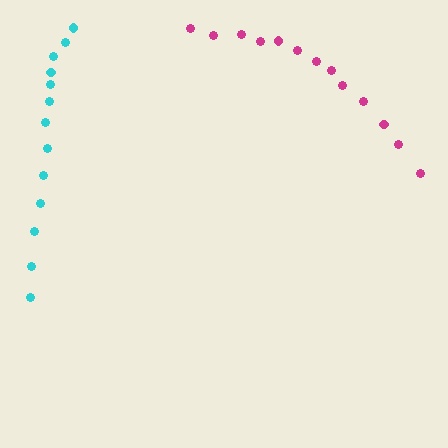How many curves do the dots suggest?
There are 2 distinct paths.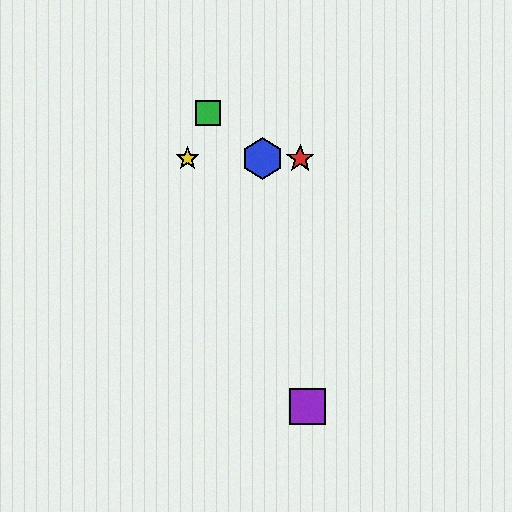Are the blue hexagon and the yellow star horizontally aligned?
Yes, both are at y≈159.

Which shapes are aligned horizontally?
The red star, the blue hexagon, the yellow star are aligned horizontally.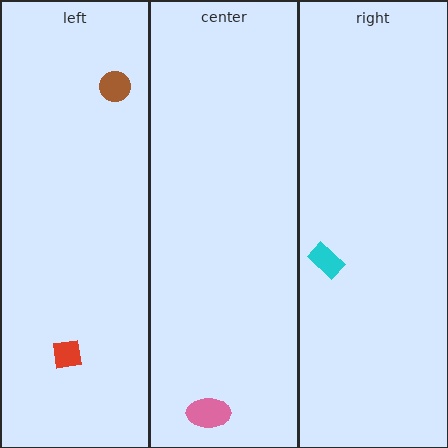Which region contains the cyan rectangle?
The right region.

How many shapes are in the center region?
1.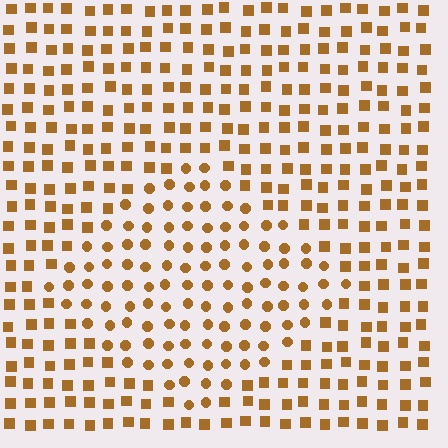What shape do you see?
I see a diamond.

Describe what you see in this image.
The image is filled with small brown elements arranged in a uniform grid. A diamond-shaped region contains circles, while the surrounding area contains squares. The boundary is defined purely by the change in element shape.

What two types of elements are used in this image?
The image uses circles inside the diamond region and squares outside it.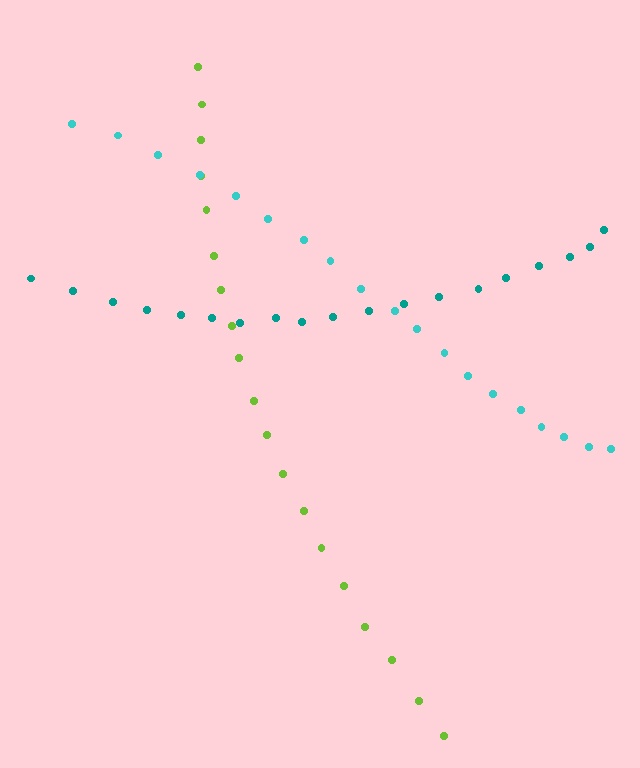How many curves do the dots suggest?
There are 3 distinct paths.